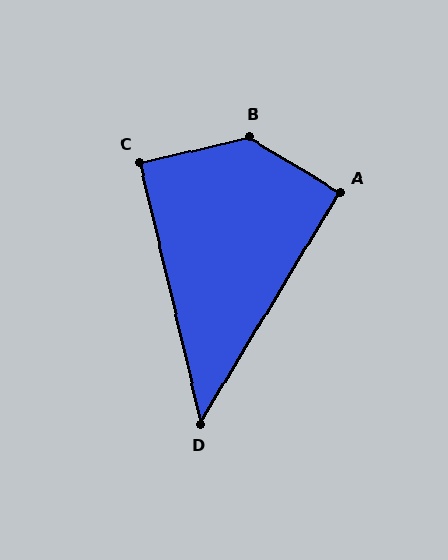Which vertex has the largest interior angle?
B, at approximately 136 degrees.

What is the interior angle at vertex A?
Approximately 90 degrees (approximately right).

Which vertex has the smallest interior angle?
D, at approximately 44 degrees.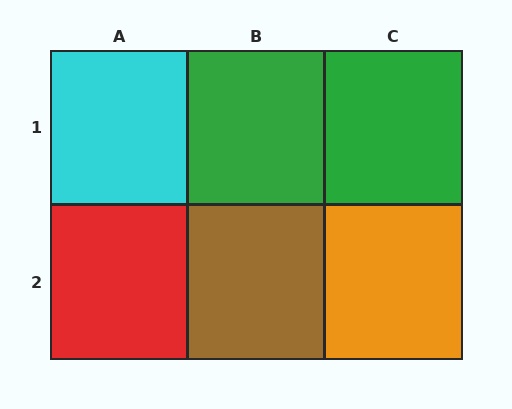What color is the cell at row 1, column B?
Green.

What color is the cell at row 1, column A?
Cyan.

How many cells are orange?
1 cell is orange.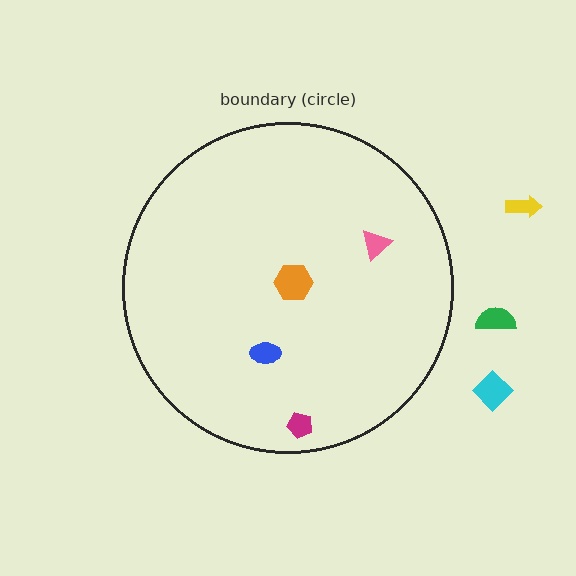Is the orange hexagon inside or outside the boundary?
Inside.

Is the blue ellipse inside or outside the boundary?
Inside.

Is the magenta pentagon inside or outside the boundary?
Inside.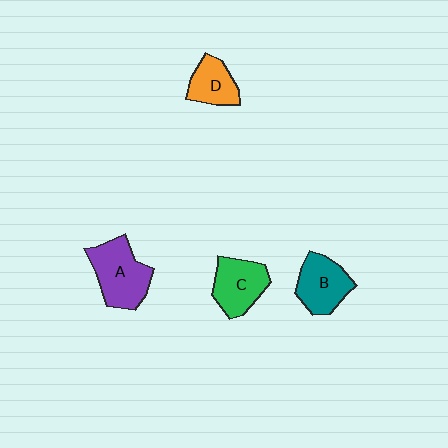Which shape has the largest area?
Shape A (purple).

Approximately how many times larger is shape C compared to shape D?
Approximately 1.3 times.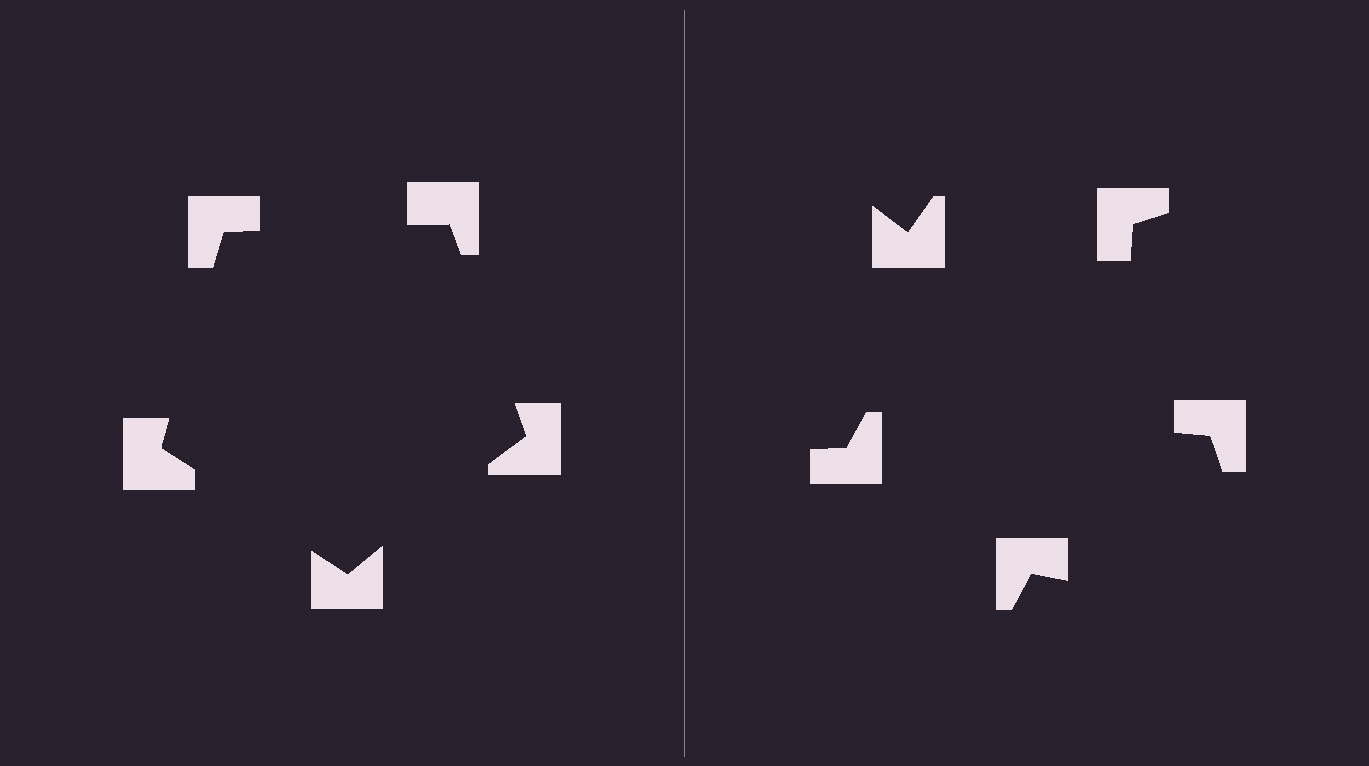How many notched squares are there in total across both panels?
10 — 5 on each side.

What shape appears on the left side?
An illusory pentagon.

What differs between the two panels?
The notched squares are positioned identically on both sides; only the wedge orientations differ. On the left they align to a pentagon; on the right they are misaligned.